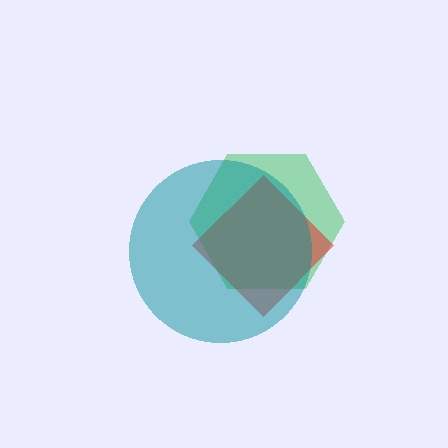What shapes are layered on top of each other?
The layered shapes are: a green hexagon, a red diamond, a teal circle.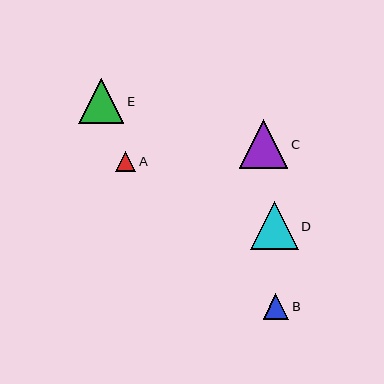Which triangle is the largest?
Triangle C is the largest with a size of approximately 49 pixels.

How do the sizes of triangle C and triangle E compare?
Triangle C and triangle E are approximately the same size.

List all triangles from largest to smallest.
From largest to smallest: C, D, E, B, A.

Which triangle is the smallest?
Triangle A is the smallest with a size of approximately 21 pixels.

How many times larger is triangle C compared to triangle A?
Triangle C is approximately 2.4 times the size of triangle A.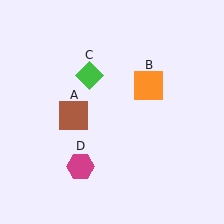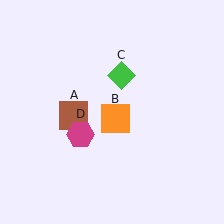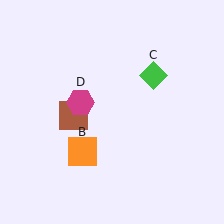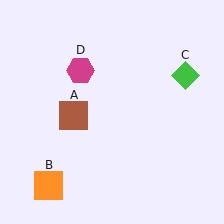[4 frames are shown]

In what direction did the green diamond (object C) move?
The green diamond (object C) moved right.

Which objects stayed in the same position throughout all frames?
Brown square (object A) remained stationary.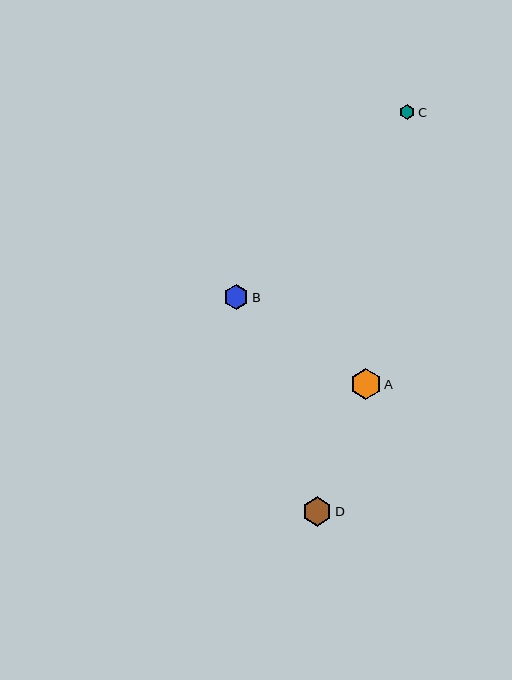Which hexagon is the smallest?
Hexagon C is the smallest with a size of approximately 15 pixels.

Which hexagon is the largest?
Hexagon A is the largest with a size of approximately 31 pixels.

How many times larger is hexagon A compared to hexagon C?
Hexagon A is approximately 2.1 times the size of hexagon C.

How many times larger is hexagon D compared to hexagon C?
Hexagon D is approximately 1.9 times the size of hexagon C.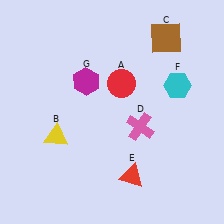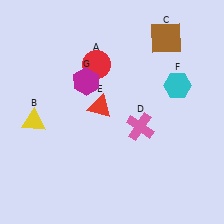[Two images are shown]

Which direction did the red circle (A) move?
The red circle (A) moved left.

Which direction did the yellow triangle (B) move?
The yellow triangle (B) moved left.